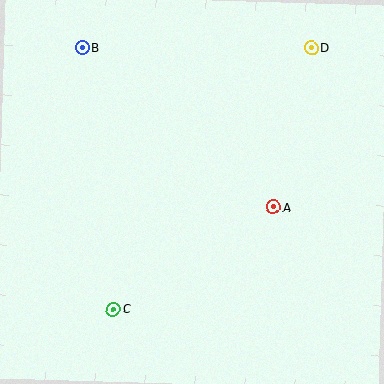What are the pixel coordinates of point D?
Point D is at (311, 48).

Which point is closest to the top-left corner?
Point B is closest to the top-left corner.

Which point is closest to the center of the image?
Point A at (273, 207) is closest to the center.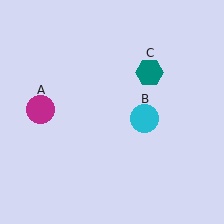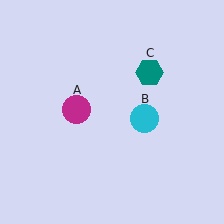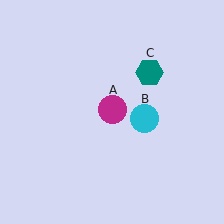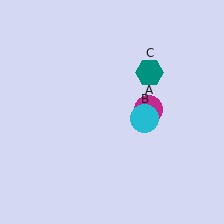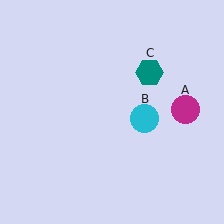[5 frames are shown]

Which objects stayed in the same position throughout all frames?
Cyan circle (object B) and teal hexagon (object C) remained stationary.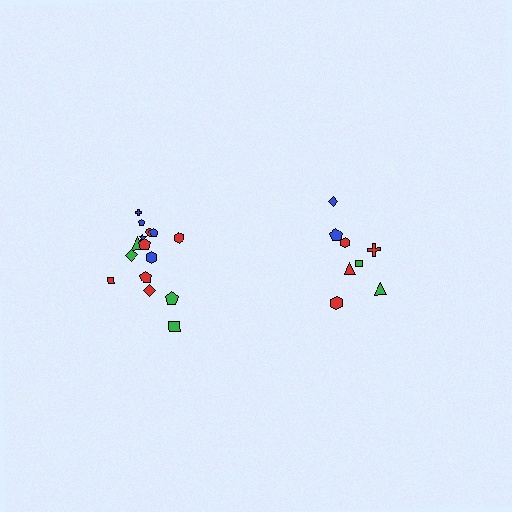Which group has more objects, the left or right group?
The left group.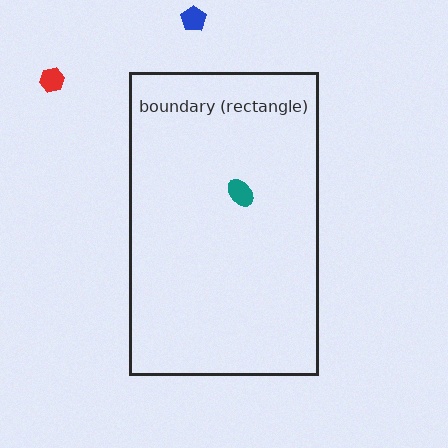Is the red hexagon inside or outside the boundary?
Outside.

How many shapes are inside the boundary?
1 inside, 2 outside.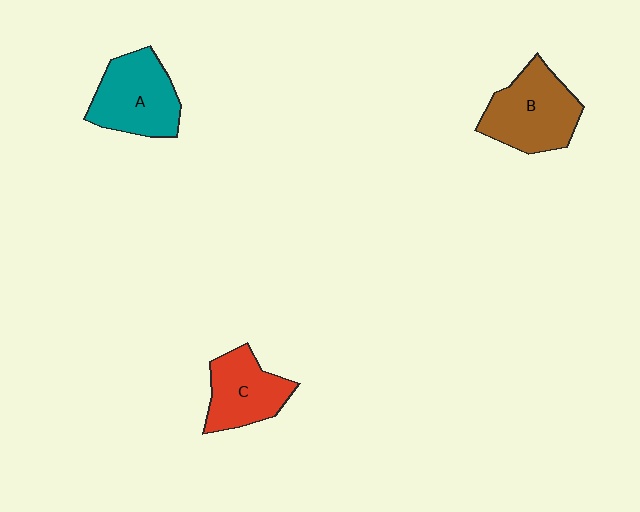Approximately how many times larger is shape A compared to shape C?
Approximately 1.2 times.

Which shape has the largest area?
Shape B (brown).